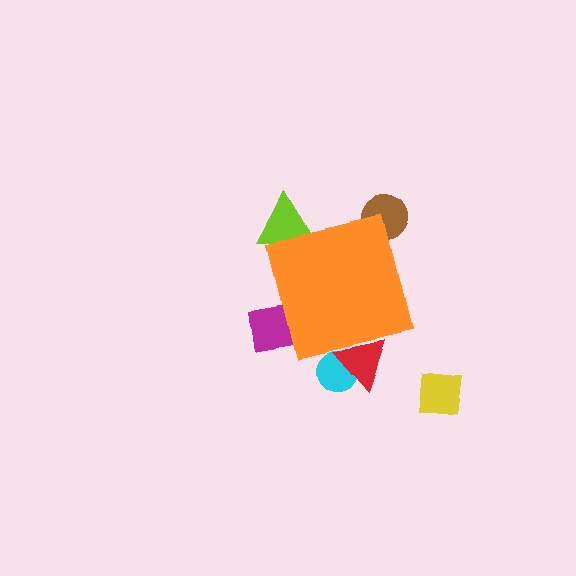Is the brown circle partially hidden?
Yes, the brown circle is partially hidden behind the orange square.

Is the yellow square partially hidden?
No, the yellow square is fully visible.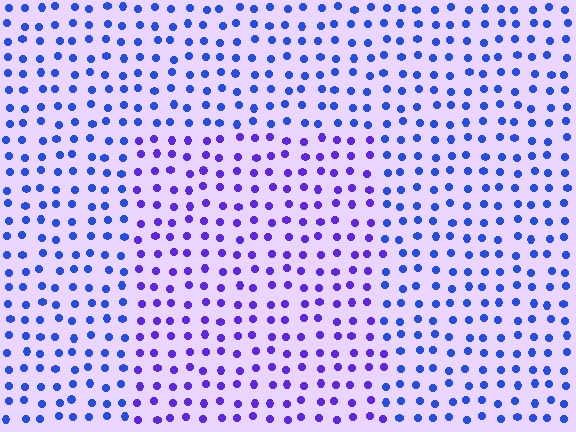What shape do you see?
I see a rectangle.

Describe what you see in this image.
The image is filled with small blue elements in a uniform arrangement. A rectangle-shaped region is visible where the elements are tinted to a slightly different hue, forming a subtle color boundary.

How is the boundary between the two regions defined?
The boundary is defined purely by a slight shift in hue (about 31 degrees). Spacing, size, and orientation are identical on both sides.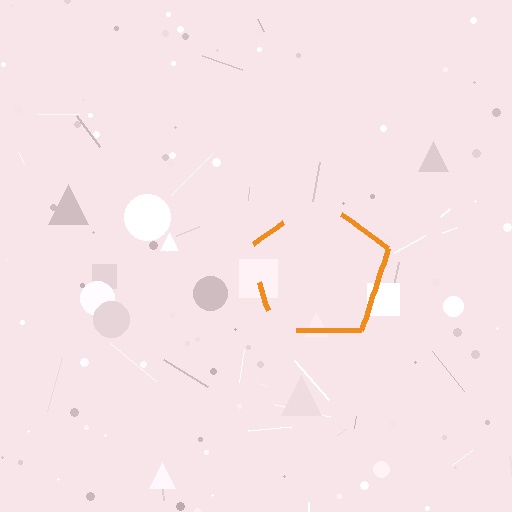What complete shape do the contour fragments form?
The contour fragments form a pentagon.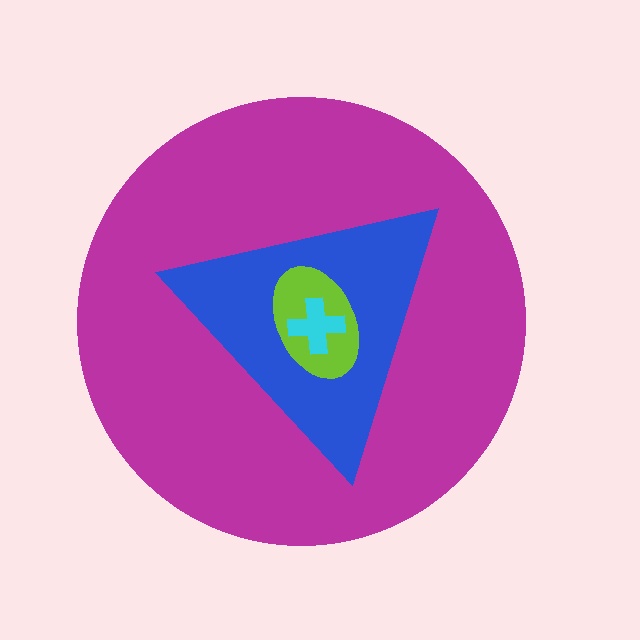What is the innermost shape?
The cyan cross.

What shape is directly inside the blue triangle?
The lime ellipse.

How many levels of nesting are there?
4.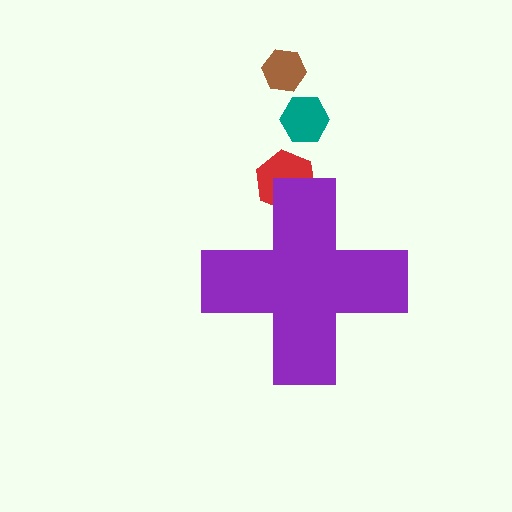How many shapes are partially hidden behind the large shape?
1 shape is partially hidden.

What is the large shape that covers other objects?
A purple cross.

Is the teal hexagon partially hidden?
No, the teal hexagon is fully visible.